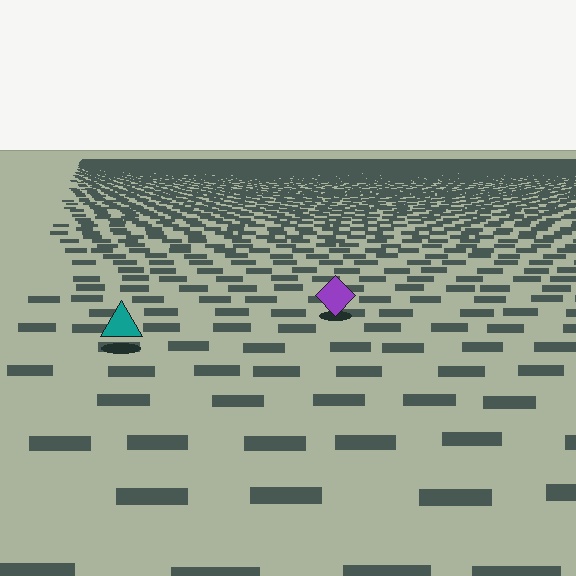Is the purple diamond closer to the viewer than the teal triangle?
No. The teal triangle is closer — you can tell from the texture gradient: the ground texture is coarser near it.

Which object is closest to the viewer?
The teal triangle is closest. The texture marks near it are larger and more spread out.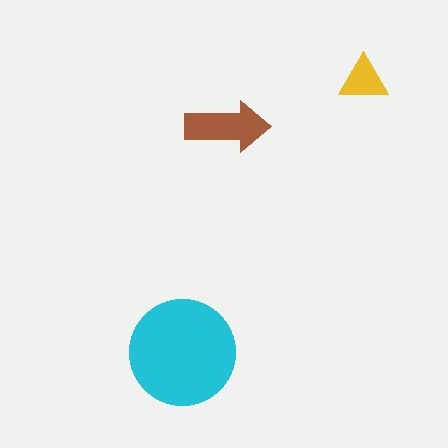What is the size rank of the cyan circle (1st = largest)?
1st.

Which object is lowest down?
The cyan circle is bottommost.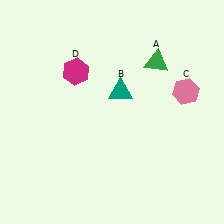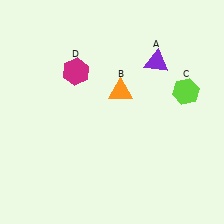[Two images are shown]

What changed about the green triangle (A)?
In Image 1, A is green. In Image 2, it changed to purple.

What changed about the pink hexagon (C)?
In Image 1, C is pink. In Image 2, it changed to lime.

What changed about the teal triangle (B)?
In Image 1, B is teal. In Image 2, it changed to orange.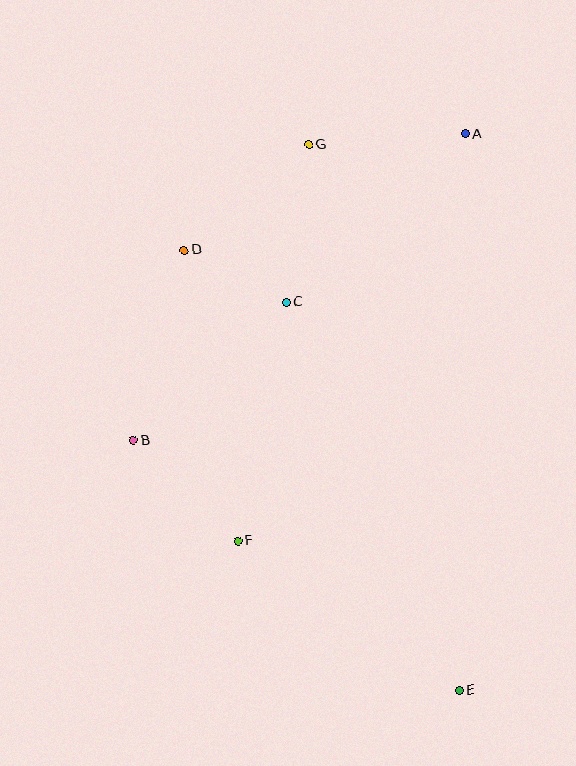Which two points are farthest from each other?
Points E and G are farthest from each other.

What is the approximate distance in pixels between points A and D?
The distance between A and D is approximately 304 pixels.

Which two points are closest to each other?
Points C and D are closest to each other.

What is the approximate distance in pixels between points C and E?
The distance between C and E is approximately 425 pixels.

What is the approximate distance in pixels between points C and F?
The distance between C and F is approximately 243 pixels.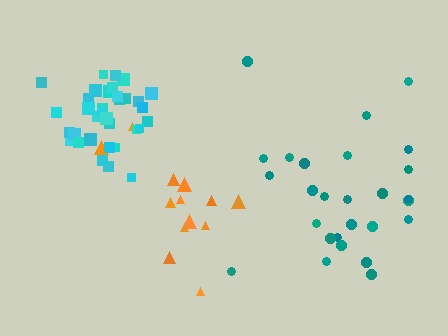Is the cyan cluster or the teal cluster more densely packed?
Cyan.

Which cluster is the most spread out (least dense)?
Orange.